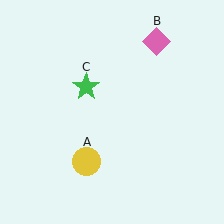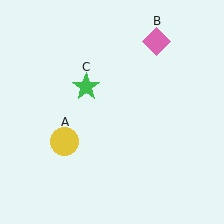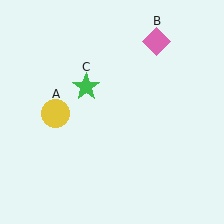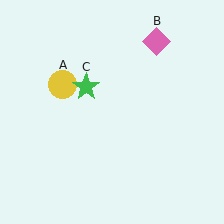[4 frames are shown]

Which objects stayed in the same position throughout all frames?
Pink diamond (object B) and green star (object C) remained stationary.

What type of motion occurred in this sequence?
The yellow circle (object A) rotated clockwise around the center of the scene.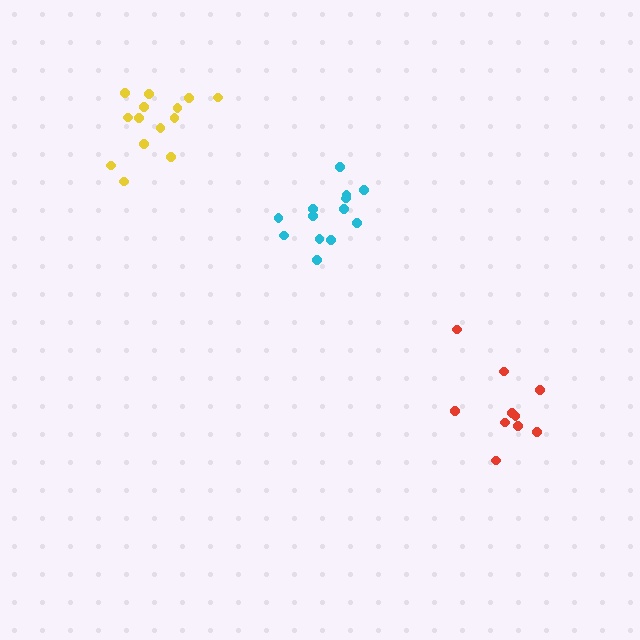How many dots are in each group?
Group 1: 10 dots, Group 2: 13 dots, Group 3: 14 dots (37 total).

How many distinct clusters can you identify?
There are 3 distinct clusters.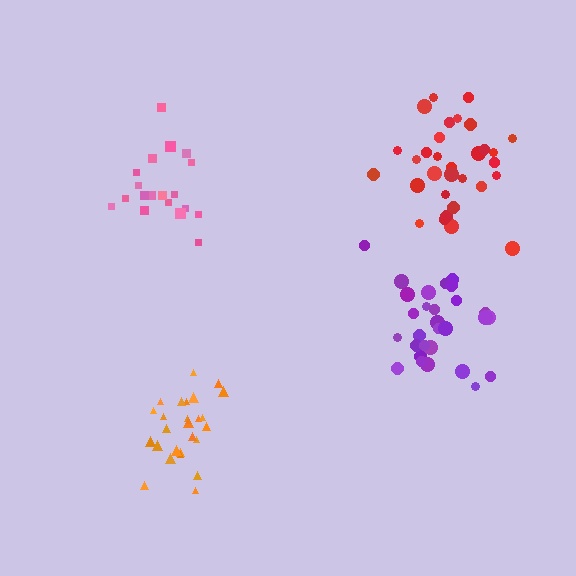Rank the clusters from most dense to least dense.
orange, purple, pink, red.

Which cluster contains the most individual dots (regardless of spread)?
Red (31).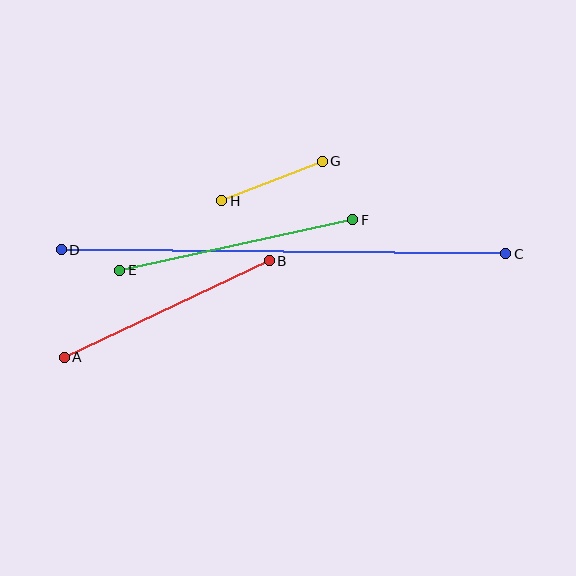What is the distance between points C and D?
The distance is approximately 445 pixels.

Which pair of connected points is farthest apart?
Points C and D are farthest apart.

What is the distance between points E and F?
The distance is approximately 239 pixels.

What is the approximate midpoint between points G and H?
The midpoint is at approximately (272, 181) pixels.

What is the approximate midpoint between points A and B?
The midpoint is at approximately (167, 309) pixels.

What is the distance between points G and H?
The distance is approximately 108 pixels.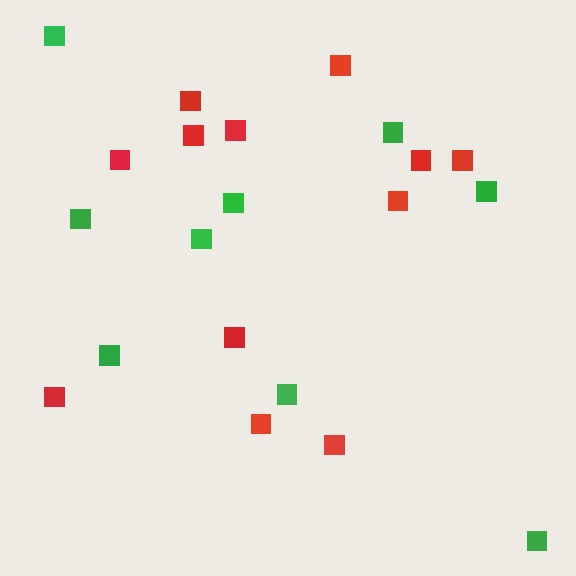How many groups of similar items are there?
There are 2 groups: one group of green squares (9) and one group of red squares (12).